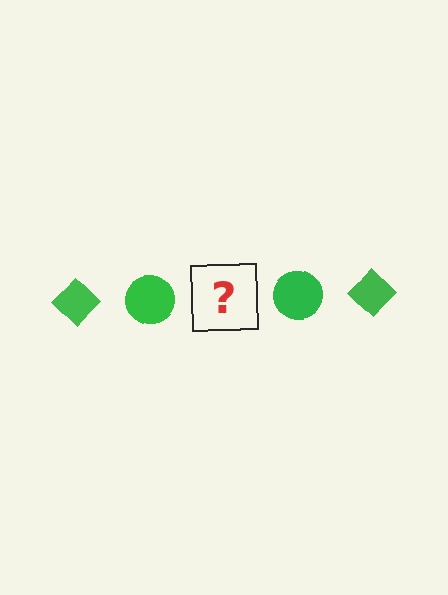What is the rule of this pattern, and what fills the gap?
The rule is that the pattern cycles through diamond, circle shapes in green. The gap should be filled with a green diamond.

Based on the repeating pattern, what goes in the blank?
The blank should be a green diamond.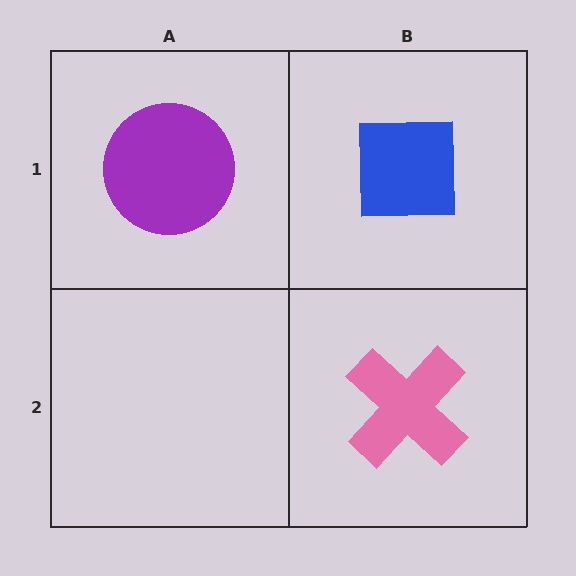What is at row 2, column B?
A pink cross.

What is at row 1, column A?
A purple circle.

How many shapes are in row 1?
2 shapes.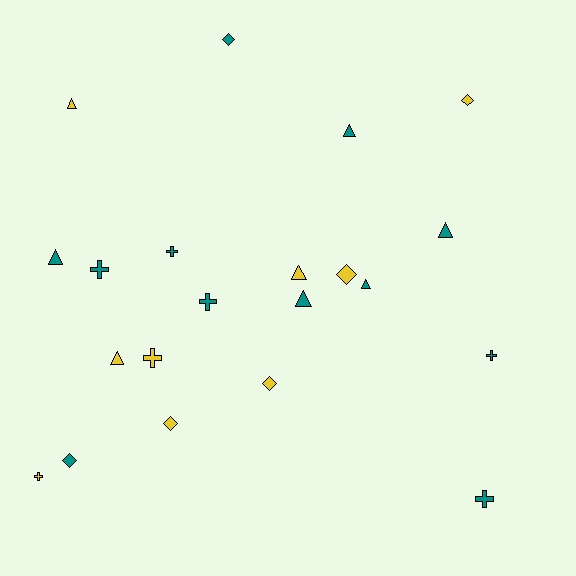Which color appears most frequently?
Teal, with 12 objects.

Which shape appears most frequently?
Triangle, with 8 objects.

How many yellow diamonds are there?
There are 4 yellow diamonds.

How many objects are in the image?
There are 21 objects.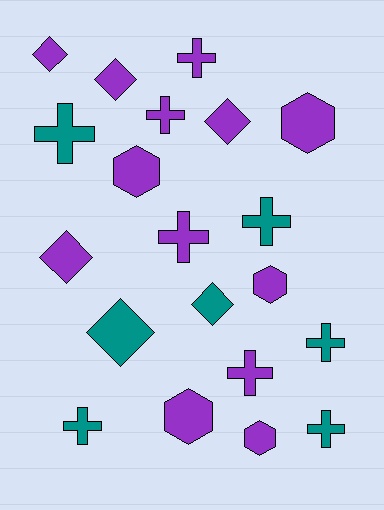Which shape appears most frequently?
Cross, with 9 objects.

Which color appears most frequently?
Purple, with 13 objects.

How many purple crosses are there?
There are 4 purple crosses.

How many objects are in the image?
There are 20 objects.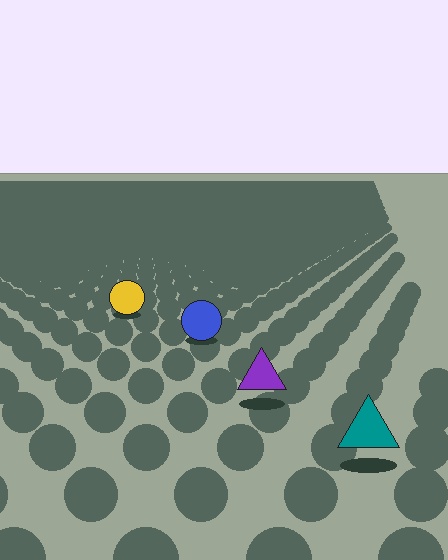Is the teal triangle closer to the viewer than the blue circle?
Yes. The teal triangle is closer — you can tell from the texture gradient: the ground texture is coarser near it.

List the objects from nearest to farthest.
From nearest to farthest: the teal triangle, the purple triangle, the blue circle, the yellow circle.